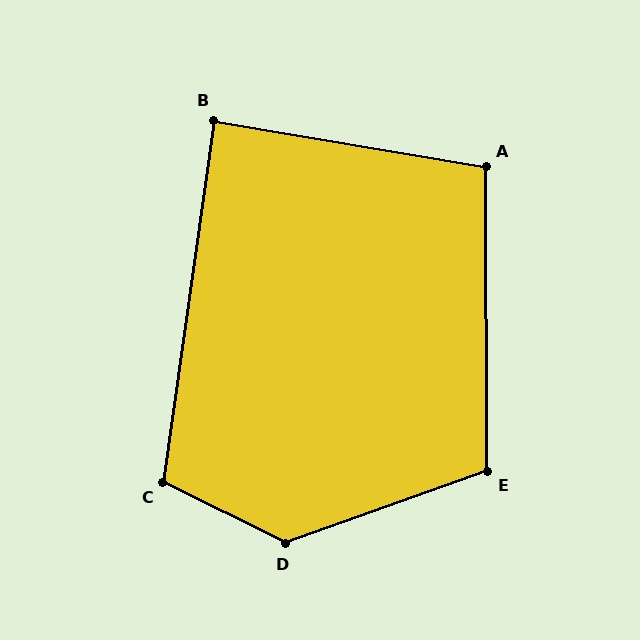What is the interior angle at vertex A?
Approximately 100 degrees (obtuse).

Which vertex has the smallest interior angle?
B, at approximately 88 degrees.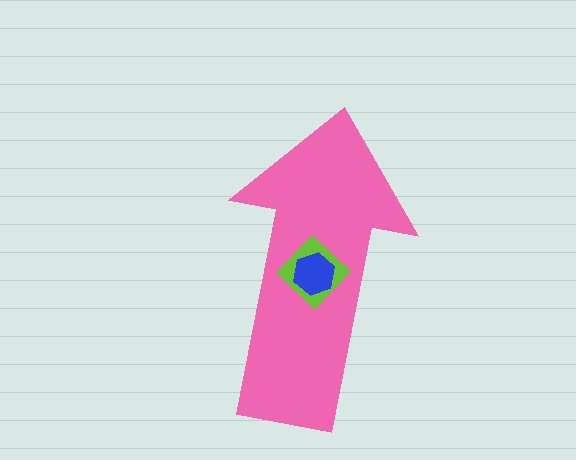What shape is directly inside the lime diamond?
The blue hexagon.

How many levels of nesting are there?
3.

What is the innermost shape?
The blue hexagon.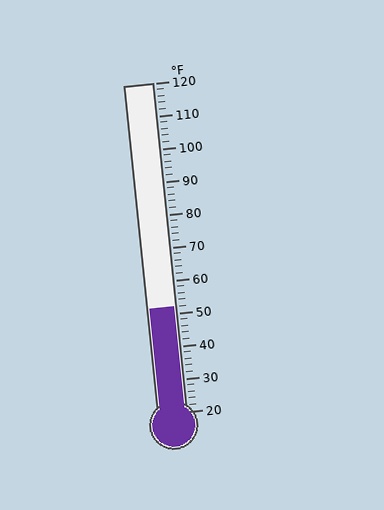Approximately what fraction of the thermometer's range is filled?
The thermometer is filled to approximately 30% of its range.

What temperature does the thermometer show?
The thermometer shows approximately 52°F.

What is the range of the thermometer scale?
The thermometer scale ranges from 20°F to 120°F.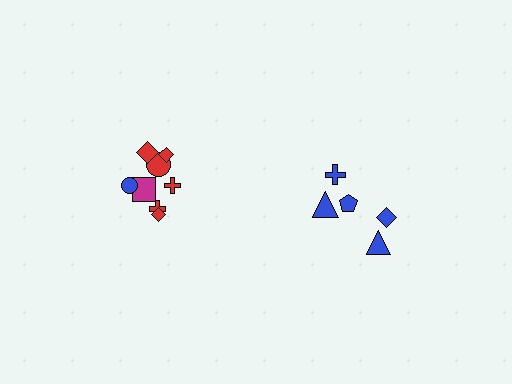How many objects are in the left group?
There are 8 objects.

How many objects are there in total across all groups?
There are 13 objects.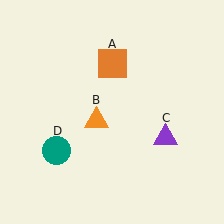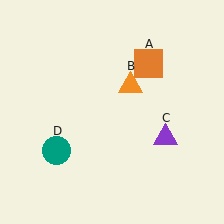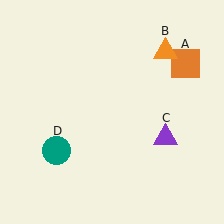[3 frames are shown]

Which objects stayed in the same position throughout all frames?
Purple triangle (object C) and teal circle (object D) remained stationary.